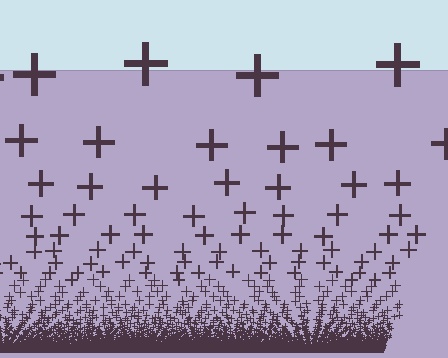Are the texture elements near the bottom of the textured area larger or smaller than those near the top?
Smaller. The gradient is inverted — elements near the bottom are smaller and denser.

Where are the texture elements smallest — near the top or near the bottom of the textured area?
Near the bottom.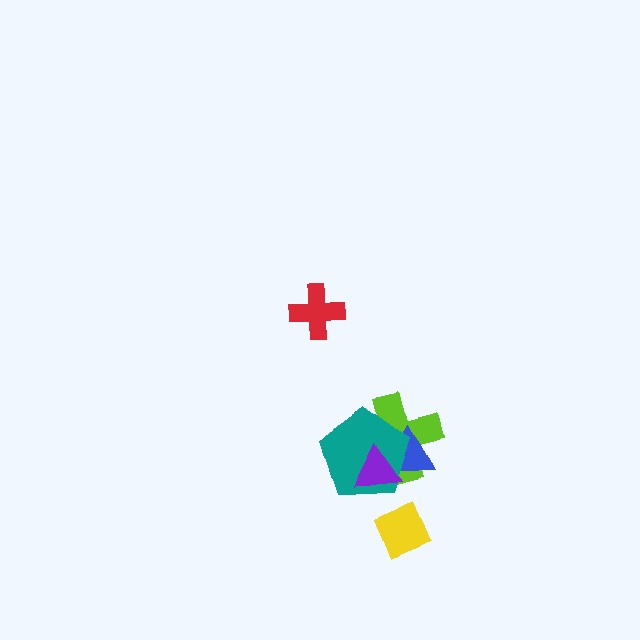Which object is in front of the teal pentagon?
The purple triangle is in front of the teal pentagon.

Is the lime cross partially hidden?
Yes, it is partially covered by another shape.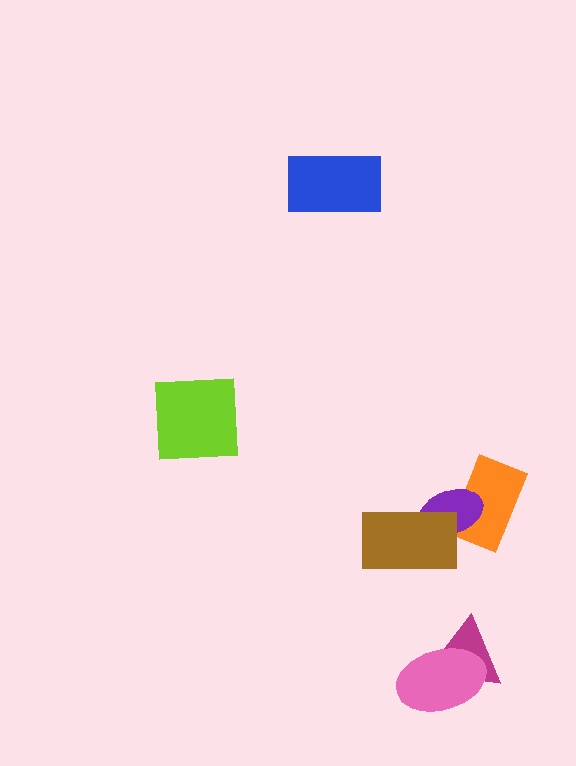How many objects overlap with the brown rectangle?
1 object overlaps with the brown rectangle.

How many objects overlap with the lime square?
0 objects overlap with the lime square.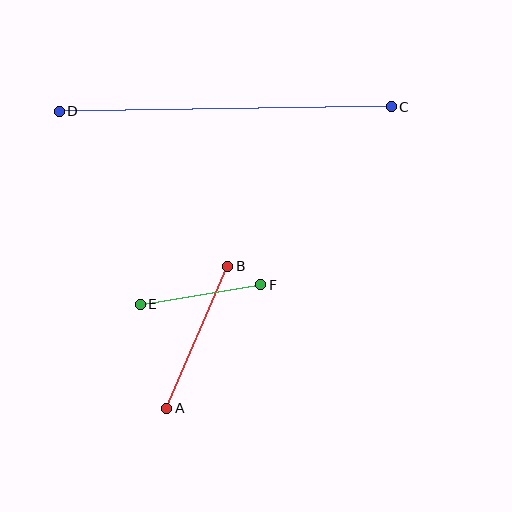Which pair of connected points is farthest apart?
Points C and D are farthest apart.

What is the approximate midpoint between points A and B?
The midpoint is at approximately (197, 337) pixels.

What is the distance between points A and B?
The distance is approximately 154 pixels.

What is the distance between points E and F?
The distance is approximately 122 pixels.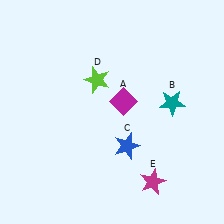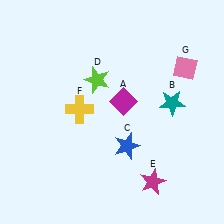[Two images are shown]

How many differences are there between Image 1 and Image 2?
There are 2 differences between the two images.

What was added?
A yellow cross (F), a pink diamond (G) were added in Image 2.